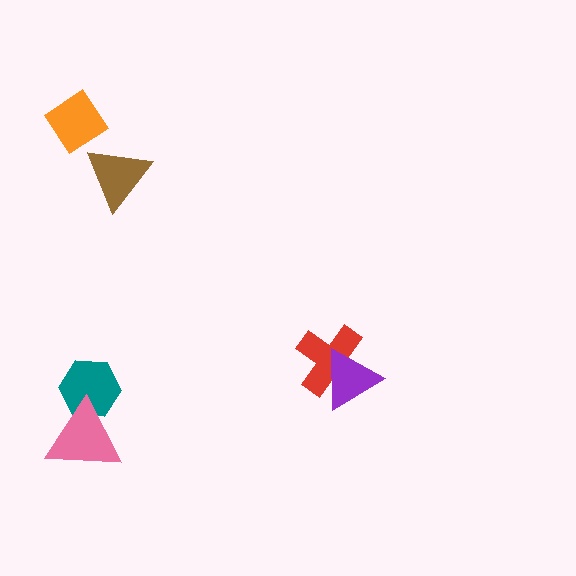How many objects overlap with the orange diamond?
0 objects overlap with the orange diamond.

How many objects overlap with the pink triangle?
1 object overlaps with the pink triangle.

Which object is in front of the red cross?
The purple triangle is in front of the red cross.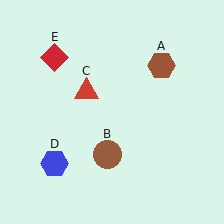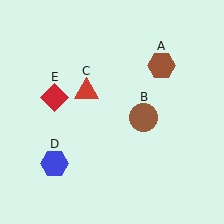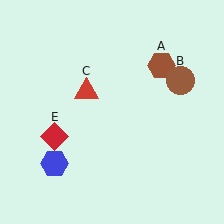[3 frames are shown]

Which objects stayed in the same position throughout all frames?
Brown hexagon (object A) and red triangle (object C) and blue hexagon (object D) remained stationary.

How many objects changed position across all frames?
2 objects changed position: brown circle (object B), red diamond (object E).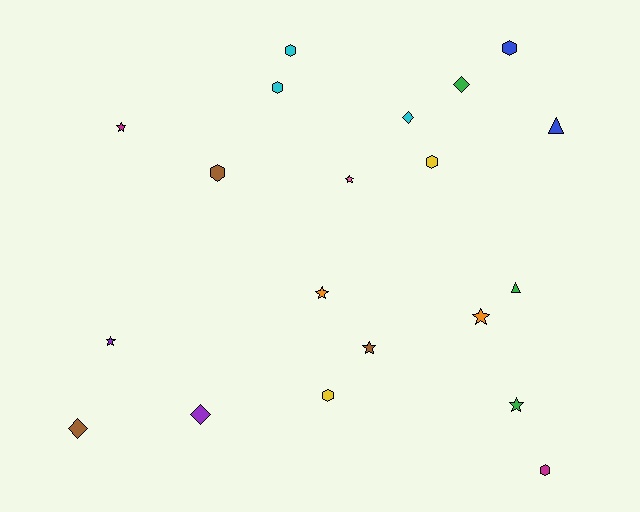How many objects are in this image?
There are 20 objects.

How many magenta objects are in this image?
There are 2 magenta objects.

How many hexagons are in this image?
There are 7 hexagons.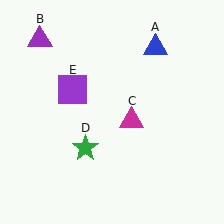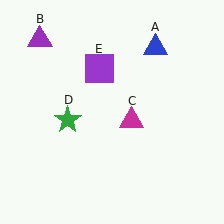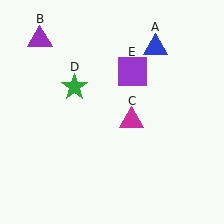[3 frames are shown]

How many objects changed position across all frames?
2 objects changed position: green star (object D), purple square (object E).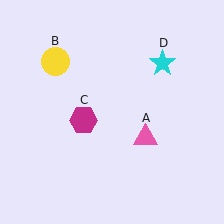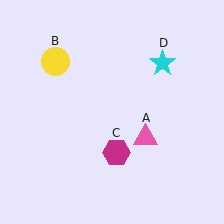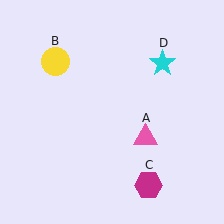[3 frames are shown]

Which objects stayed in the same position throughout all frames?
Pink triangle (object A) and yellow circle (object B) and cyan star (object D) remained stationary.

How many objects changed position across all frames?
1 object changed position: magenta hexagon (object C).